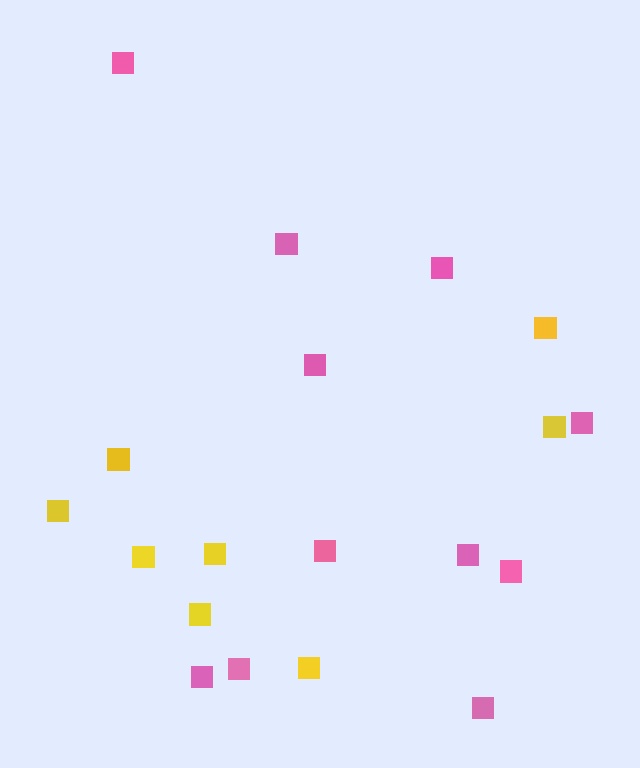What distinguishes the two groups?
There are 2 groups: one group of yellow squares (8) and one group of pink squares (11).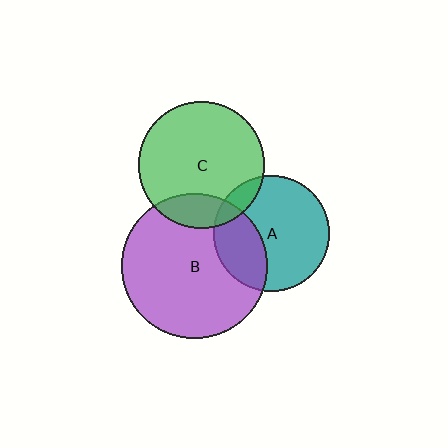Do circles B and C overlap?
Yes.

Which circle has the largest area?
Circle B (purple).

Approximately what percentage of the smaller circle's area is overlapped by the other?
Approximately 15%.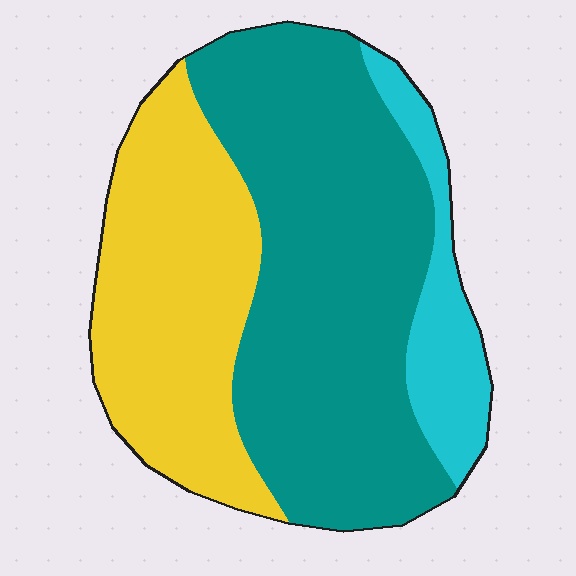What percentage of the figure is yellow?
Yellow covers 34% of the figure.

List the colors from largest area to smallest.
From largest to smallest: teal, yellow, cyan.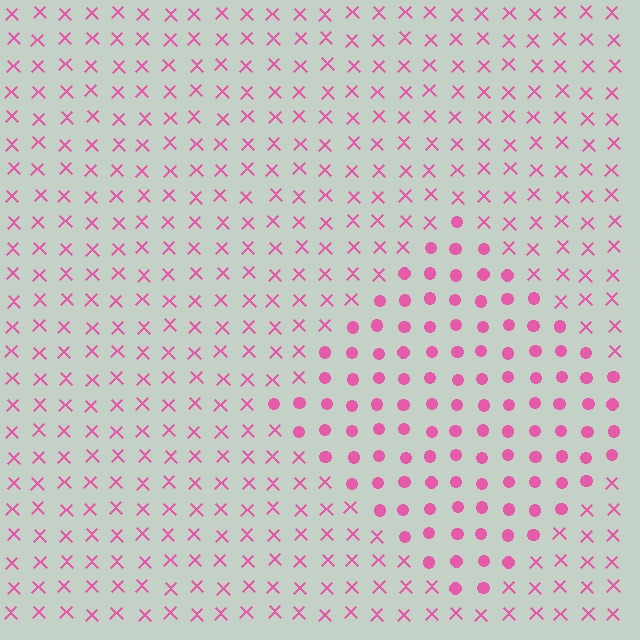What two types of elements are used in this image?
The image uses circles inside the diamond region and X marks outside it.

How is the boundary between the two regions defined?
The boundary is defined by a change in element shape: circles inside vs. X marks outside. All elements share the same color and spacing.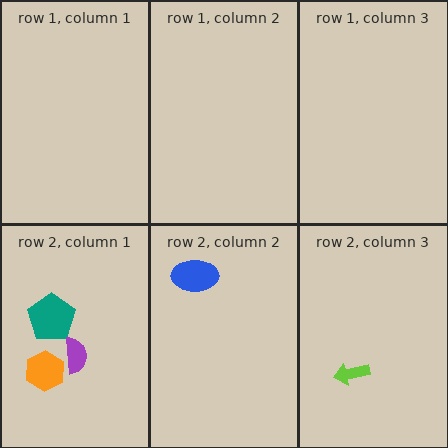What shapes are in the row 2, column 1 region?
The orange hexagon, the teal pentagon, the purple semicircle.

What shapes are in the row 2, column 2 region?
The blue ellipse.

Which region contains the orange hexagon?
The row 2, column 1 region.